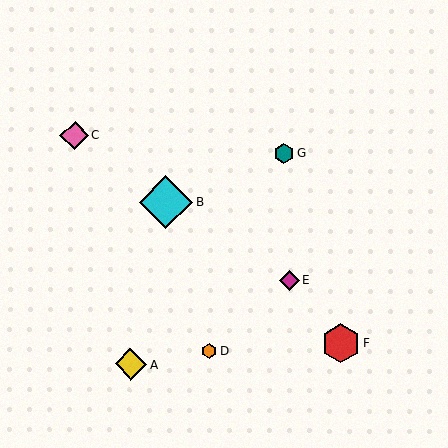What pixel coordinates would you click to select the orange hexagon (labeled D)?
Click at (209, 351) to select the orange hexagon D.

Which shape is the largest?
The cyan diamond (labeled B) is the largest.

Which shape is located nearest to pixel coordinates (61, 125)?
The pink diamond (labeled C) at (75, 136) is nearest to that location.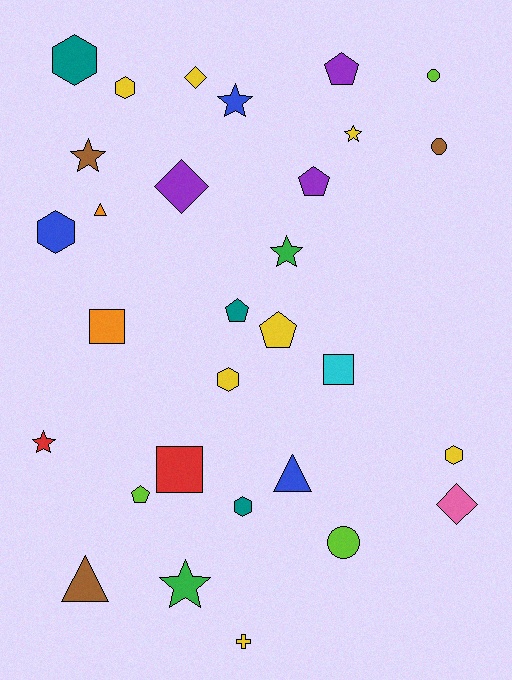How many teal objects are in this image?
There are 3 teal objects.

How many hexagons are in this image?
There are 6 hexagons.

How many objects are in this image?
There are 30 objects.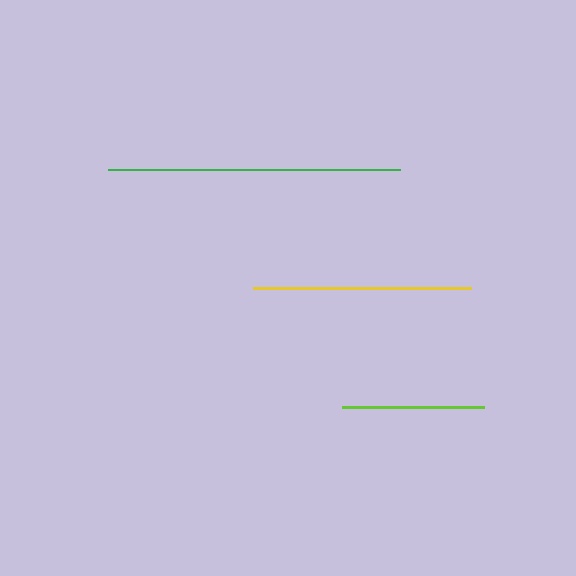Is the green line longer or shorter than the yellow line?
The green line is longer than the yellow line.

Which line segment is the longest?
The green line is the longest at approximately 292 pixels.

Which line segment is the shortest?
The lime line is the shortest at approximately 141 pixels.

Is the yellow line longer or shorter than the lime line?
The yellow line is longer than the lime line.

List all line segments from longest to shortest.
From longest to shortest: green, yellow, lime.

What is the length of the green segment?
The green segment is approximately 292 pixels long.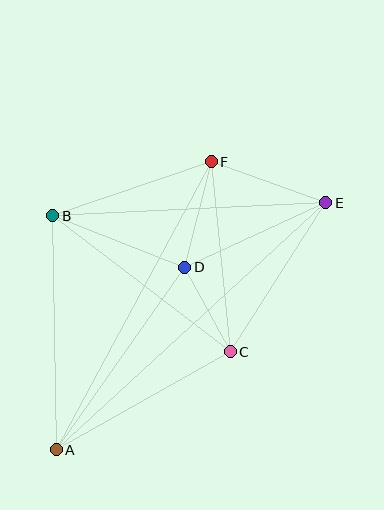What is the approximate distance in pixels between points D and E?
The distance between D and E is approximately 155 pixels.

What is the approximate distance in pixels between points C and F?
The distance between C and F is approximately 191 pixels.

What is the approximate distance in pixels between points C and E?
The distance between C and E is approximately 177 pixels.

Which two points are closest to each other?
Points C and D are closest to each other.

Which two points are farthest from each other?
Points A and E are farthest from each other.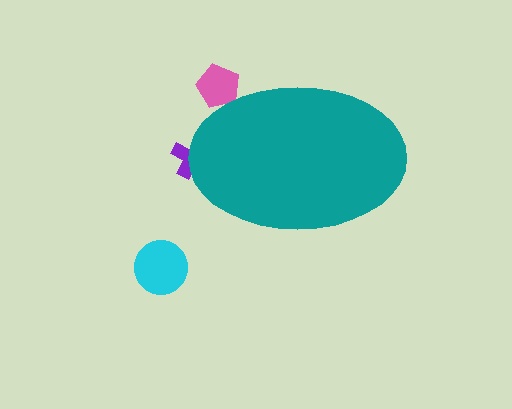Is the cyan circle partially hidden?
No, the cyan circle is fully visible.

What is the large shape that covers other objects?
A teal ellipse.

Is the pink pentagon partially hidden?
Yes, the pink pentagon is partially hidden behind the teal ellipse.